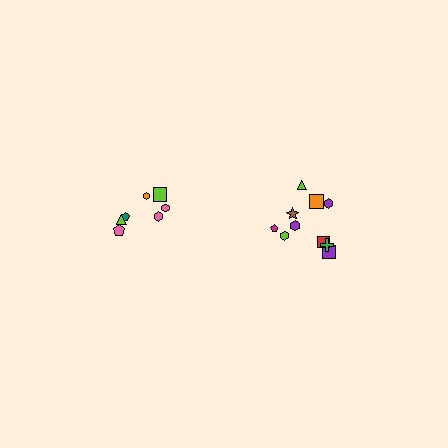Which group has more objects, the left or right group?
The right group.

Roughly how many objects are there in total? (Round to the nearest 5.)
Roughly 15 objects in total.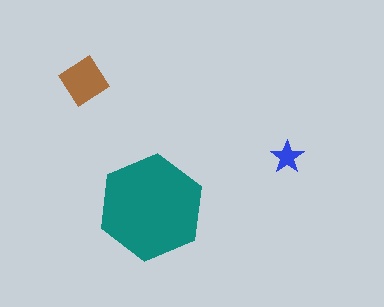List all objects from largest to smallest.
The teal hexagon, the brown diamond, the blue star.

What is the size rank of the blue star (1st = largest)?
3rd.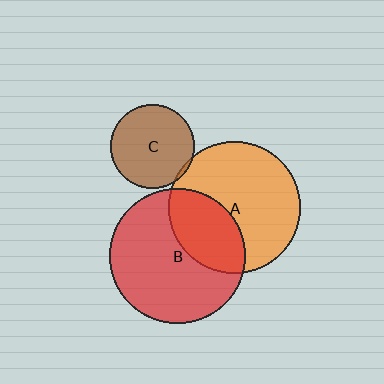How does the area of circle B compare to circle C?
Approximately 2.6 times.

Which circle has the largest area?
Circle B (red).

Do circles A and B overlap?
Yes.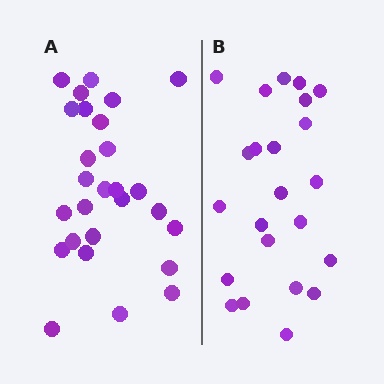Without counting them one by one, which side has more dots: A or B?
Region A (the left region) has more dots.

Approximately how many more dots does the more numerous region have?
Region A has about 4 more dots than region B.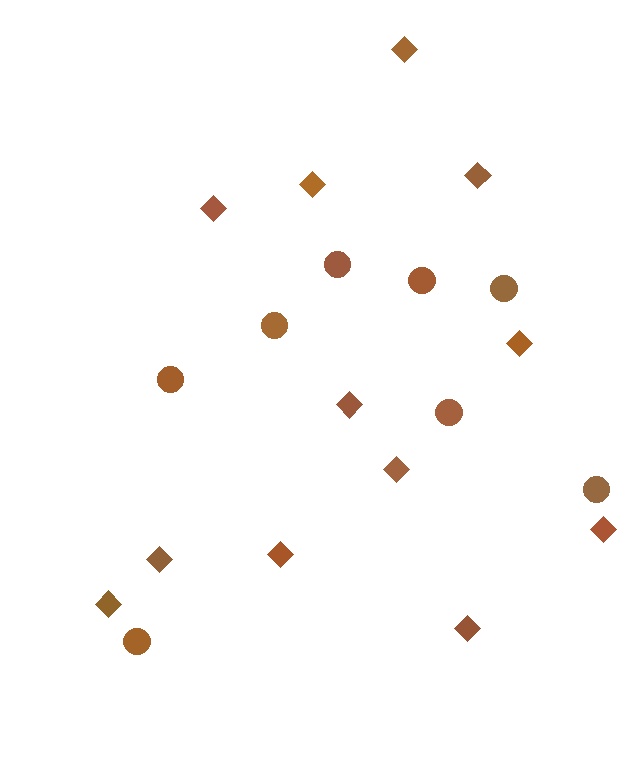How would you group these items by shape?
There are 2 groups: one group of circles (8) and one group of diamonds (12).